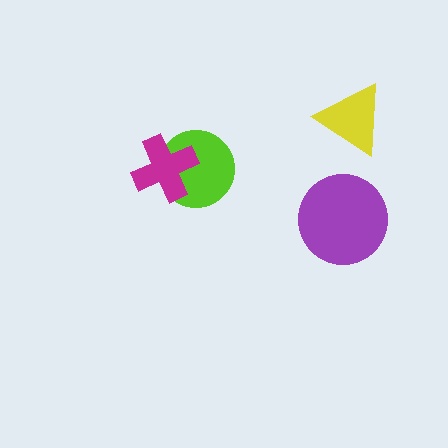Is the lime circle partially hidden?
Yes, it is partially covered by another shape.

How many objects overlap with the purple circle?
0 objects overlap with the purple circle.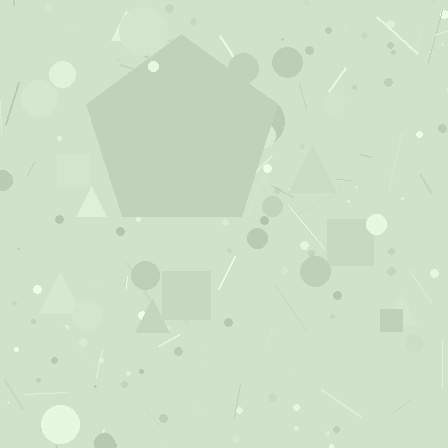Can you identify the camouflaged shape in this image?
The camouflaged shape is a pentagon.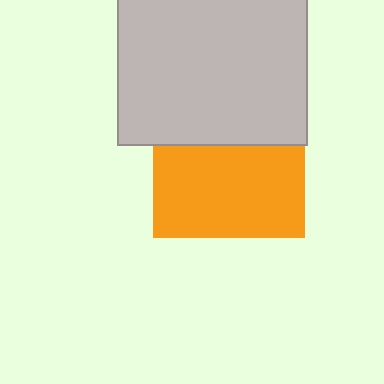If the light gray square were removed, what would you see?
You would see the complete orange square.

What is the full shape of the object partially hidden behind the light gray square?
The partially hidden object is an orange square.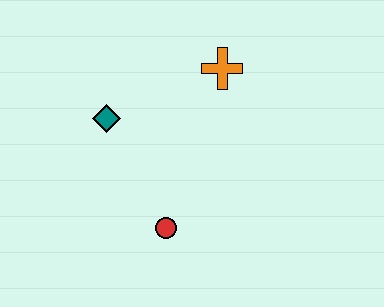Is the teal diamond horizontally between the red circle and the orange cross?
No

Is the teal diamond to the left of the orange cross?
Yes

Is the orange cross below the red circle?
No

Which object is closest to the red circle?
The teal diamond is closest to the red circle.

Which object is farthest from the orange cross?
The red circle is farthest from the orange cross.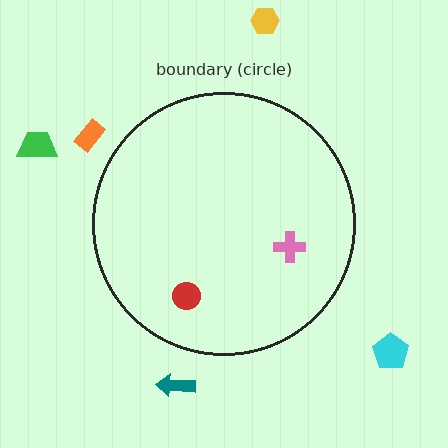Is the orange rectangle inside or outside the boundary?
Outside.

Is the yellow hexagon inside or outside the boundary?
Outside.